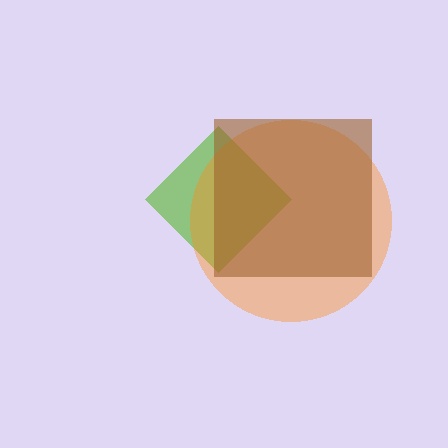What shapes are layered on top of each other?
The layered shapes are: a lime diamond, an orange circle, a brown square.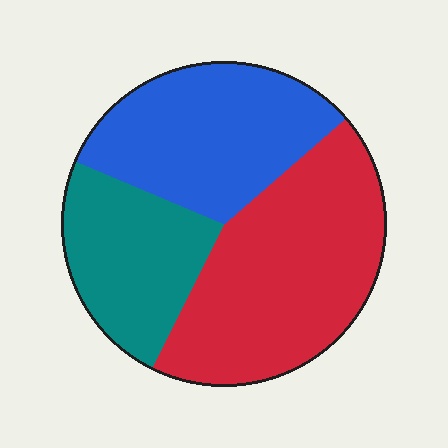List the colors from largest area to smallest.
From largest to smallest: red, blue, teal.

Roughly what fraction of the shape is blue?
Blue takes up between a sixth and a third of the shape.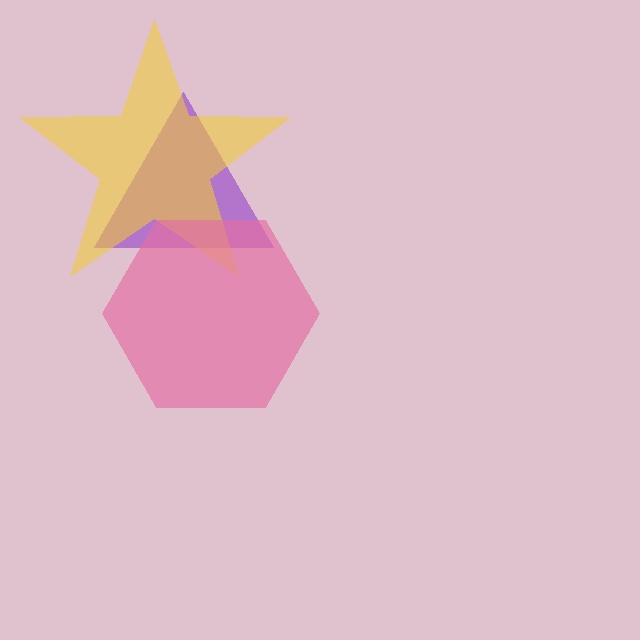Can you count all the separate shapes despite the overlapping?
Yes, there are 3 separate shapes.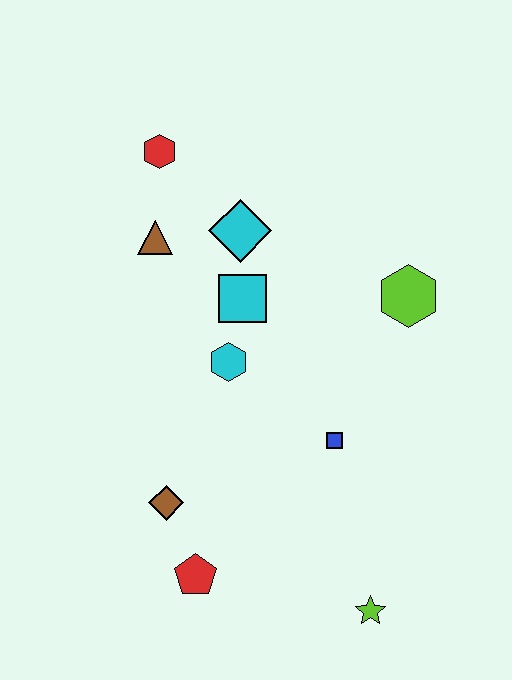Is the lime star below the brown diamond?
Yes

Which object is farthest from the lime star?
The red hexagon is farthest from the lime star.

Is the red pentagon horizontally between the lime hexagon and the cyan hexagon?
No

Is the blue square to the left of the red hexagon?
No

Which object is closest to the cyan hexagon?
The cyan square is closest to the cyan hexagon.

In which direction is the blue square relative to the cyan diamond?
The blue square is below the cyan diamond.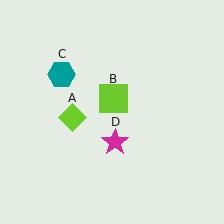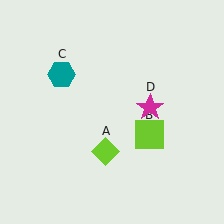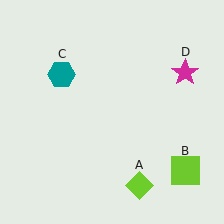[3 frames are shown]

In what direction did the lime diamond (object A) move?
The lime diamond (object A) moved down and to the right.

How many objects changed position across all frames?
3 objects changed position: lime diamond (object A), lime square (object B), magenta star (object D).